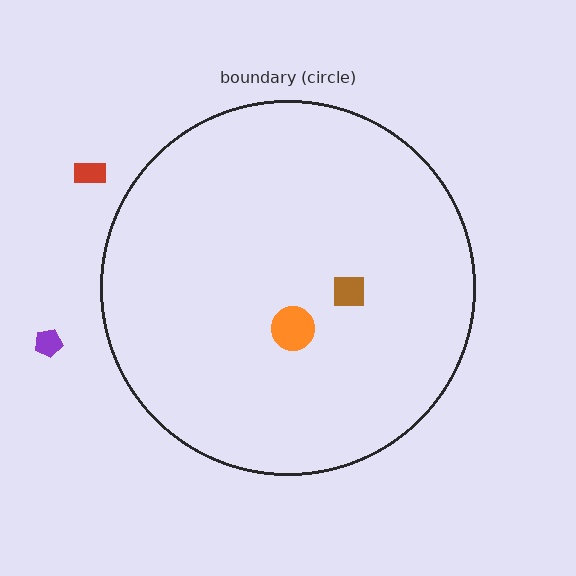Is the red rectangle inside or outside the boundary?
Outside.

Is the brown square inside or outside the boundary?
Inside.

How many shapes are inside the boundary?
2 inside, 2 outside.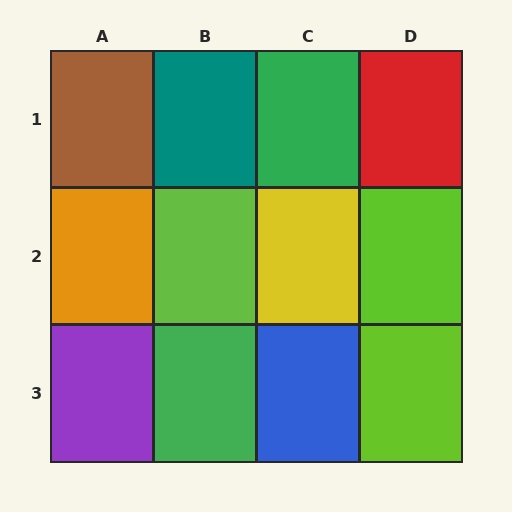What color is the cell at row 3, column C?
Blue.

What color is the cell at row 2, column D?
Lime.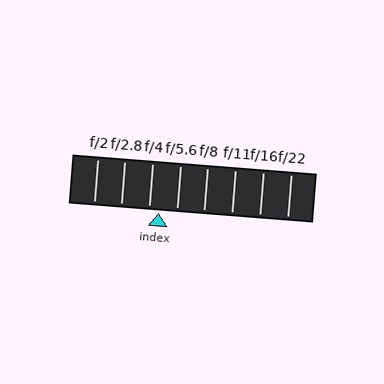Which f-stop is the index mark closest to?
The index mark is closest to f/4.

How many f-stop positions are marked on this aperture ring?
There are 8 f-stop positions marked.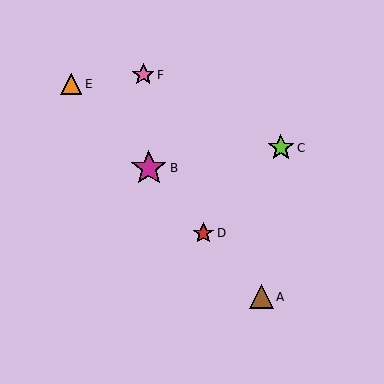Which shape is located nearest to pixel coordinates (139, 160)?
The magenta star (labeled B) at (149, 168) is nearest to that location.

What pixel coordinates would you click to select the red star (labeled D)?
Click at (203, 233) to select the red star D.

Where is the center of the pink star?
The center of the pink star is at (143, 75).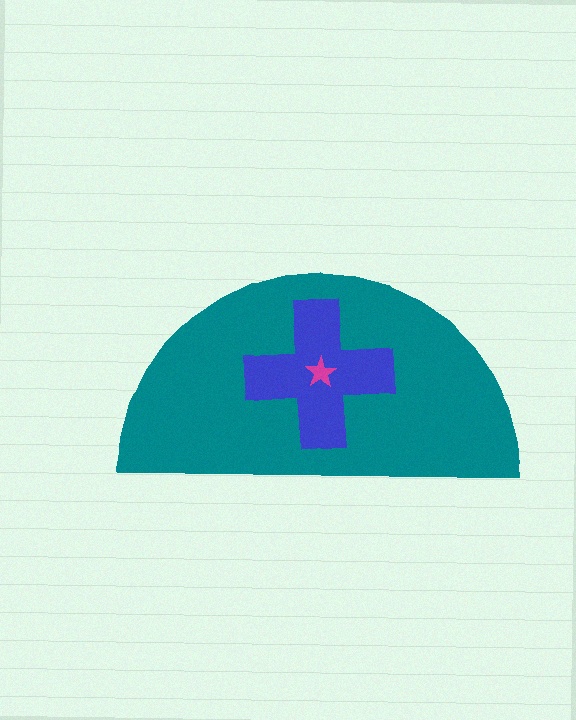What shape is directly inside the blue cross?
The magenta star.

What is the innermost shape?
The magenta star.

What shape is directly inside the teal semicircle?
The blue cross.